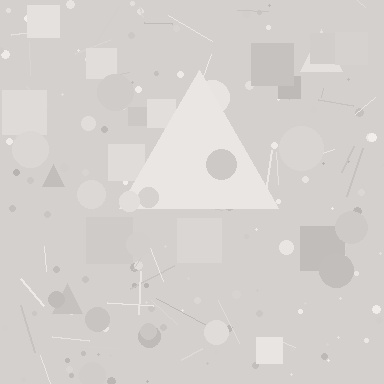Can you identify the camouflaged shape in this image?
The camouflaged shape is a triangle.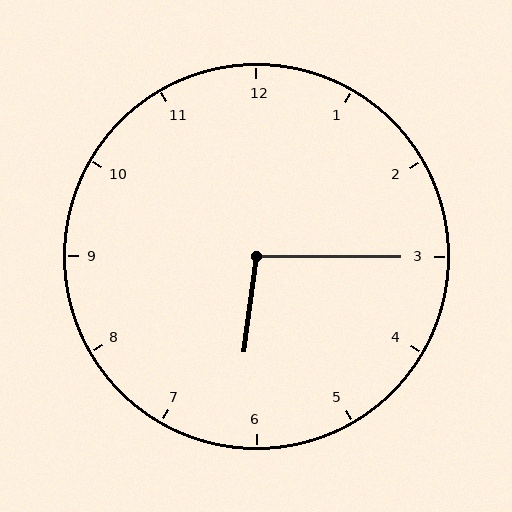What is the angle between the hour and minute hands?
Approximately 98 degrees.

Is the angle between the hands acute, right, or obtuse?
It is obtuse.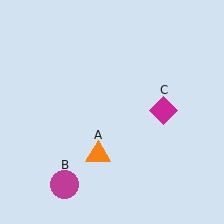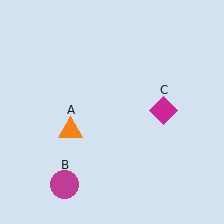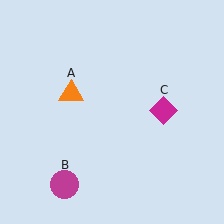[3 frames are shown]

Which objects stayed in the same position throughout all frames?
Magenta circle (object B) and magenta diamond (object C) remained stationary.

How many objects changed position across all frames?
1 object changed position: orange triangle (object A).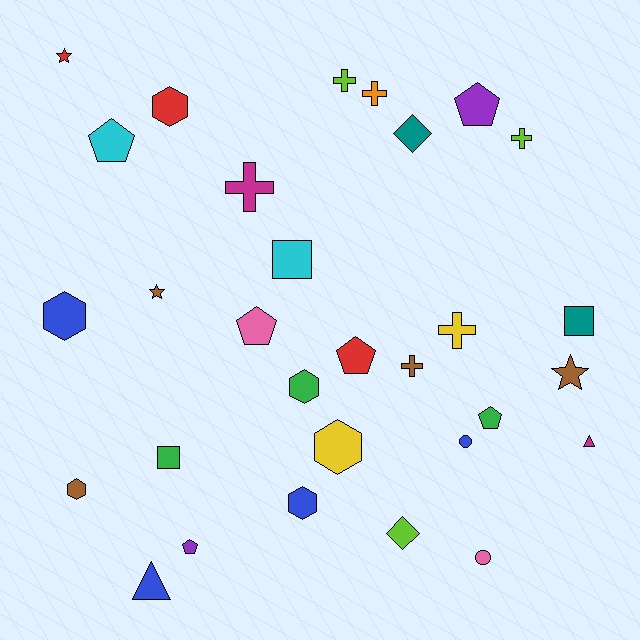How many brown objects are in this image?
There are 4 brown objects.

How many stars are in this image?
There are 3 stars.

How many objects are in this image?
There are 30 objects.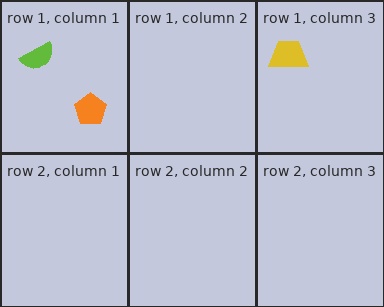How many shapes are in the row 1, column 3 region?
1.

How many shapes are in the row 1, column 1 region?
2.